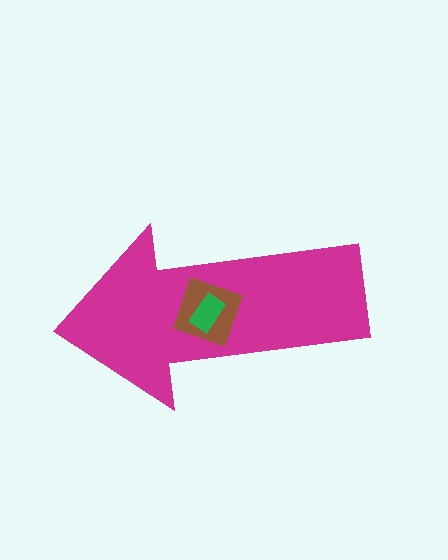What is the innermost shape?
The green rectangle.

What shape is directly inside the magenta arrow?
The brown diamond.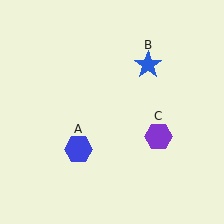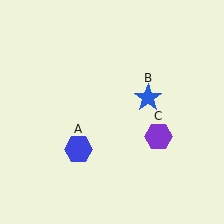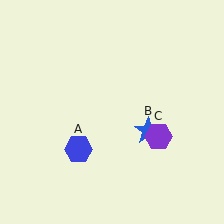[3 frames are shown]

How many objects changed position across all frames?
1 object changed position: blue star (object B).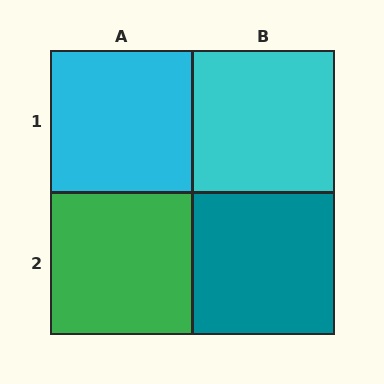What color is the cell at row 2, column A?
Green.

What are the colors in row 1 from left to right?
Cyan, cyan.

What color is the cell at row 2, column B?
Teal.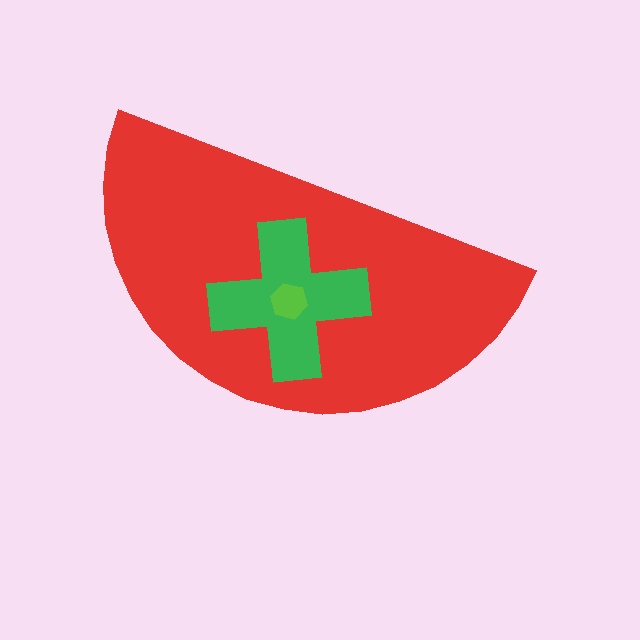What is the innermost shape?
The lime hexagon.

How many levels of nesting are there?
3.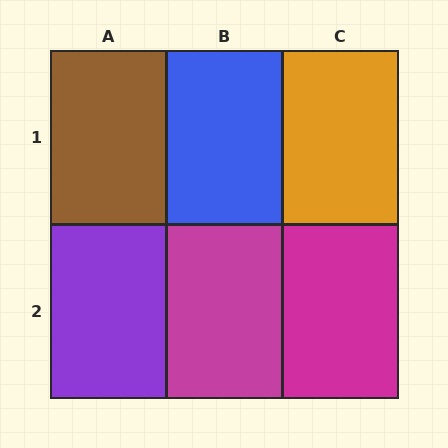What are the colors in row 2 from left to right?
Purple, magenta, magenta.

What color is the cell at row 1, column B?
Blue.